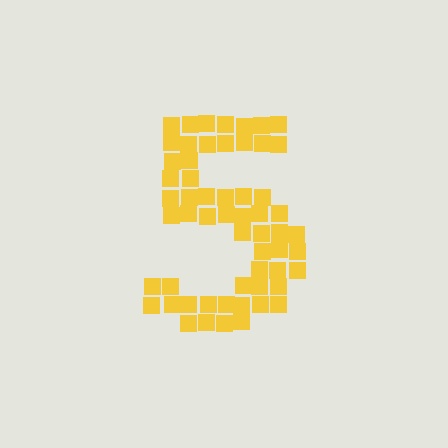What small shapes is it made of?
It is made of small squares.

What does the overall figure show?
The overall figure shows the digit 5.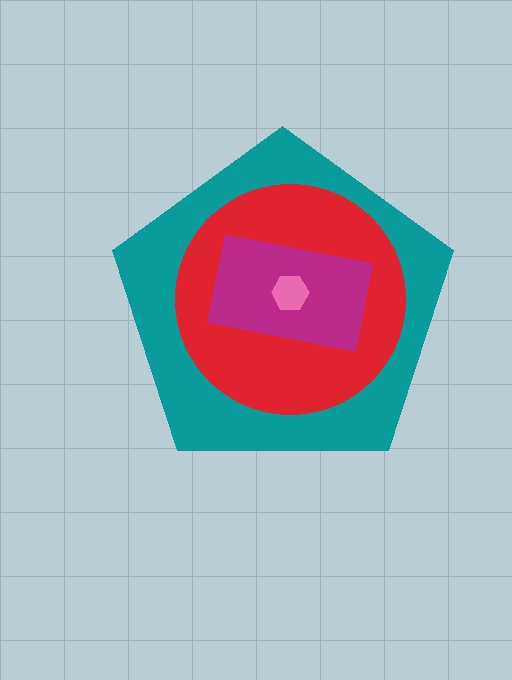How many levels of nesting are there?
4.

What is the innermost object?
The pink hexagon.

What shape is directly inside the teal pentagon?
The red circle.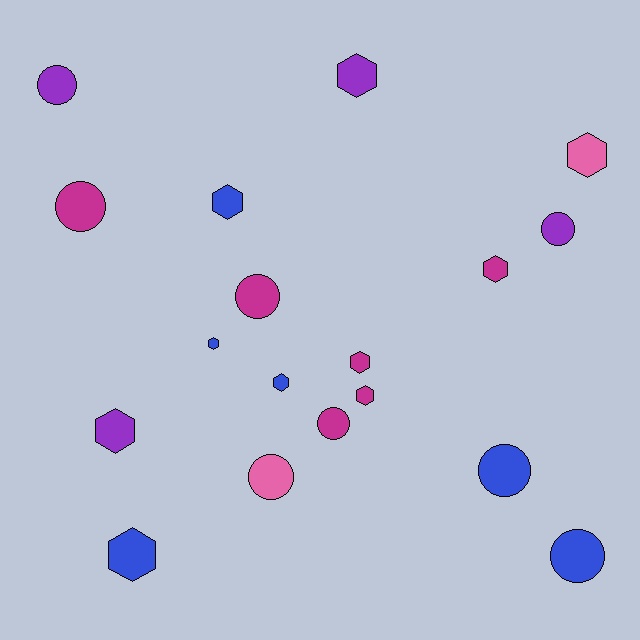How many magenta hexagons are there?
There are 3 magenta hexagons.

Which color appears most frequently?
Magenta, with 6 objects.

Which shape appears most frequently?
Hexagon, with 10 objects.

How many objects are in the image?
There are 18 objects.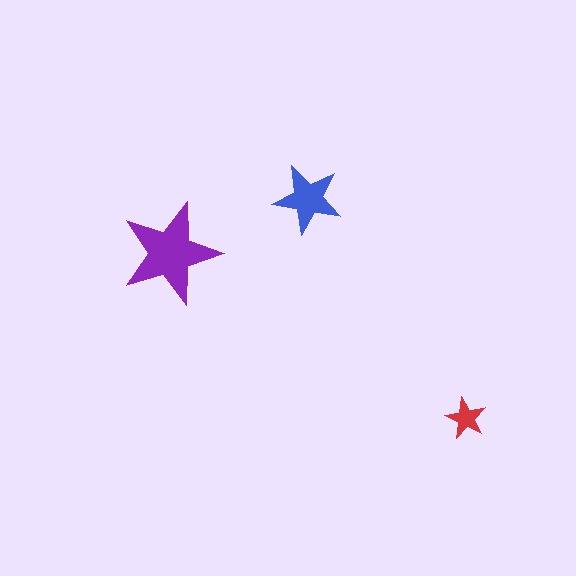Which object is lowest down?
The red star is bottommost.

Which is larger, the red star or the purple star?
The purple one.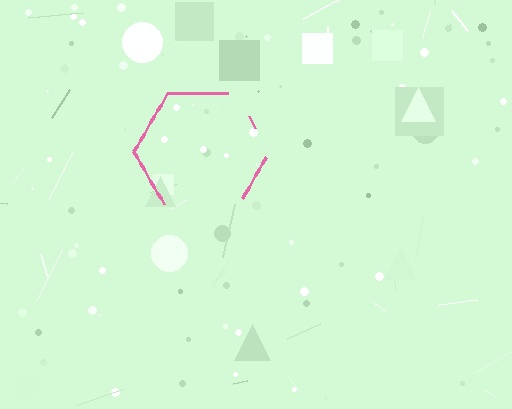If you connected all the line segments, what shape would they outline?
They would outline a hexagon.